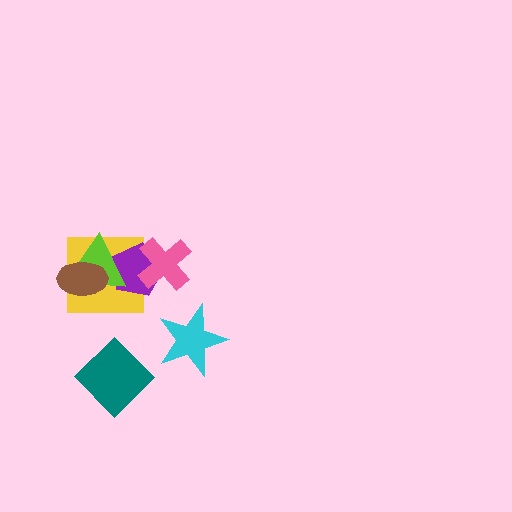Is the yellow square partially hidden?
Yes, it is partially covered by another shape.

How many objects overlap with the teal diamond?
0 objects overlap with the teal diamond.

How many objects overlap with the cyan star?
0 objects overlap with the cyan star.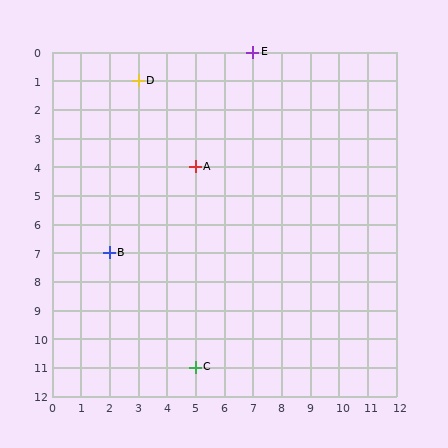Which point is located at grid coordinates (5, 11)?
Point C is at (5, 11).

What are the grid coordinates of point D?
Point D is at grid coordinates (3, 1).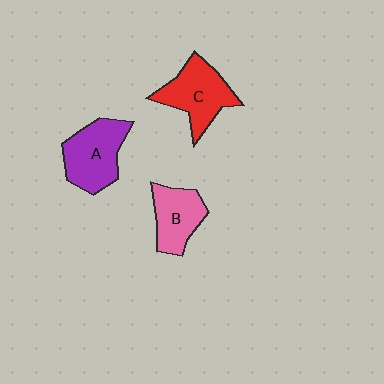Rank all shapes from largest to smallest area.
From largest to smallest: A (purple), C (red), B (pink).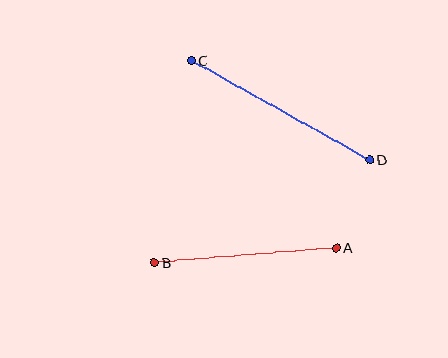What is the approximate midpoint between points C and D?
The midpoint is at approximately (281, 110) pixels.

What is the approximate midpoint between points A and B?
The midpoint is at approximately (246, 256) pixels.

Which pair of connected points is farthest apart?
Points C and D are farthest apart.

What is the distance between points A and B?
The distance is approximately 183 pixels.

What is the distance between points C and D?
The distance is approximately 204 pixels.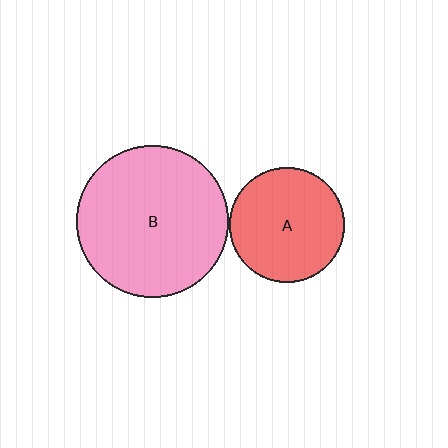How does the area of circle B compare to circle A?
Approximately 1.7 times.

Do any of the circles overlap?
No, none of the circles overlap.